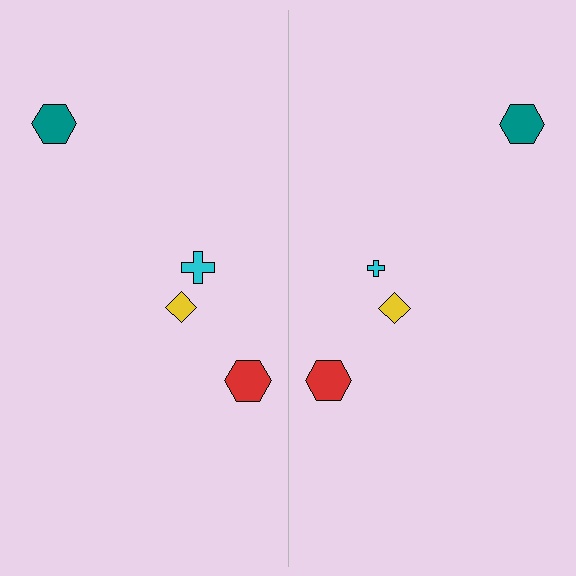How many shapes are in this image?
There are 8 shapes in this image.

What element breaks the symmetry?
The cyan cross on the right side has a different size than its mirror counterpart.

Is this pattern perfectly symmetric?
No, the pattern is not perfectly symmetric. The cyan cross on the right side has a different size than its mirror counterpart.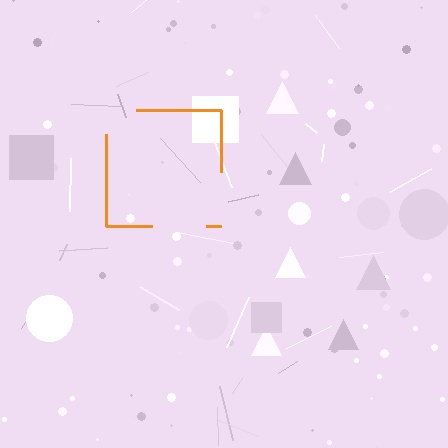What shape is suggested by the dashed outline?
The dashed outline suggests a square.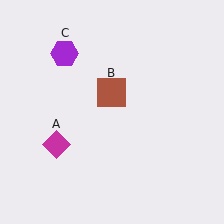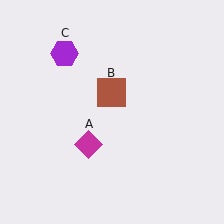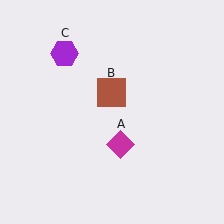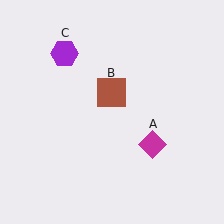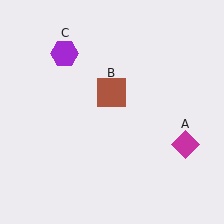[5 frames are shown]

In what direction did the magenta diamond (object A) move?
The magenta diamond (object A) moved right.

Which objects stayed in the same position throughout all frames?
Brown square (object B) and purple hexagon (object C) remained stationary.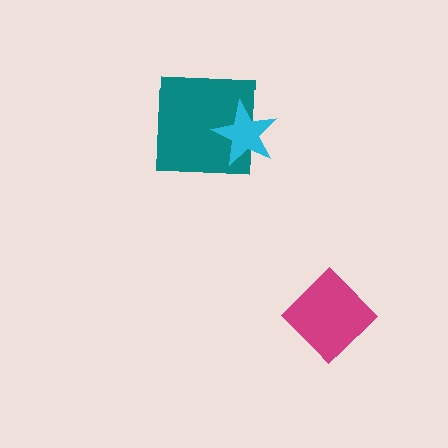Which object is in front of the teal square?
The cyan star is in front of the teal square.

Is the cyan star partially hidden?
No, no other shape covers it.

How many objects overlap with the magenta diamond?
0 objects overlap with the magenta diamond.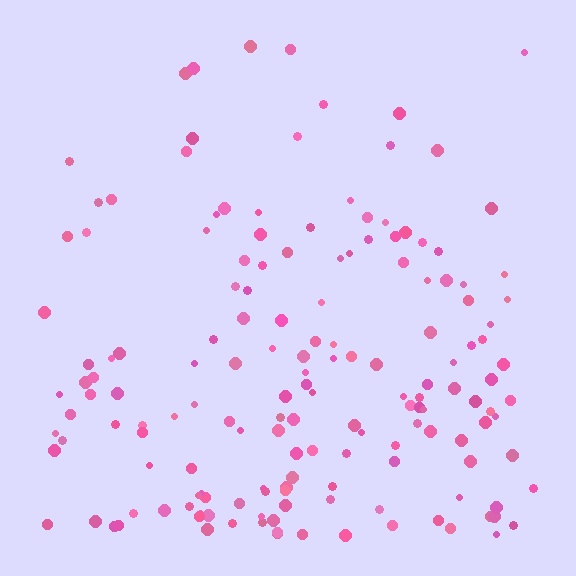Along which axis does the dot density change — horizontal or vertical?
Vertical.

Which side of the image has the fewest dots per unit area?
The top.